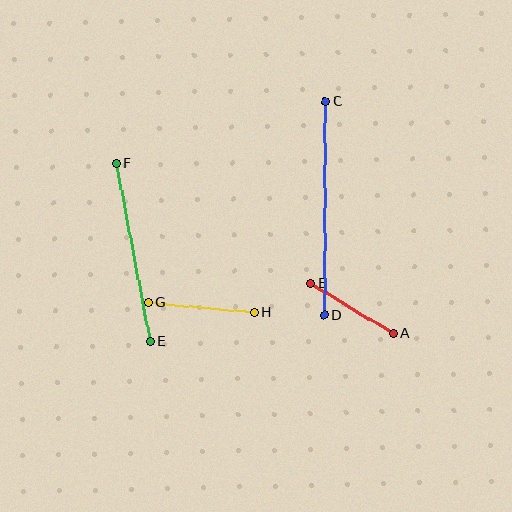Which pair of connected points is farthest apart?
Points C and D are farthest apart.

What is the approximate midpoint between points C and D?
The midpoint is at approximately (325, 208) pixels.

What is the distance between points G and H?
The distance is approximately 107 pixels.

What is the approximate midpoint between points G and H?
The midpoint is at approximately (201, 308) pixels.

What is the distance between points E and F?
The distance is approximately 181 pixels.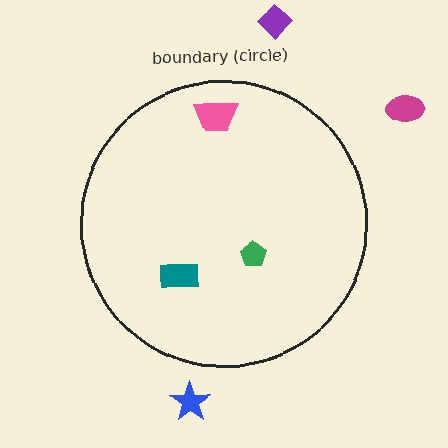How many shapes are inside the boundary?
3 inside, 3 outside.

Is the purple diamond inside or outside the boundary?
Outside.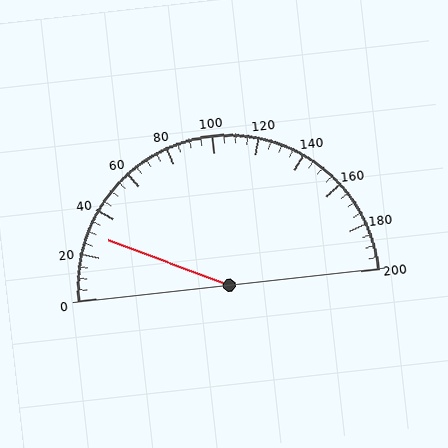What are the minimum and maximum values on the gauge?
The gauge ranges from 0 to 200.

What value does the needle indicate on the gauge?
The needle indicates approximately 30.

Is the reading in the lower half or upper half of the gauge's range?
The reading is in the lower half of the range (0 to 200).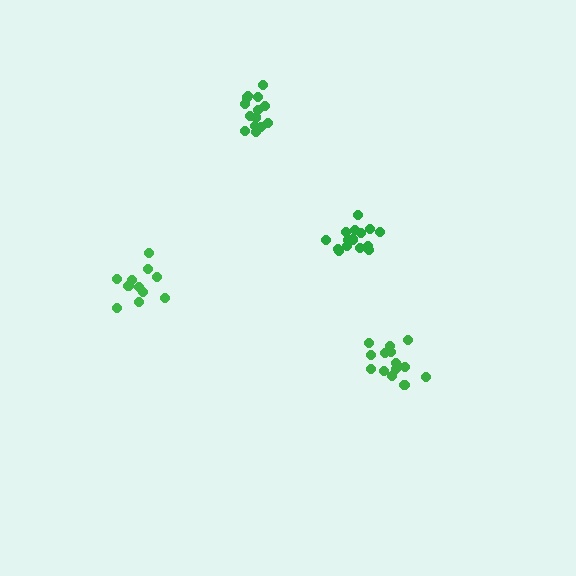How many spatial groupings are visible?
There are 4 spatial groupings.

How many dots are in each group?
Group 1: 15 dots, Group 2: 15 dots, Group 3: 15 dots, Group 4: 11 dots (56 total).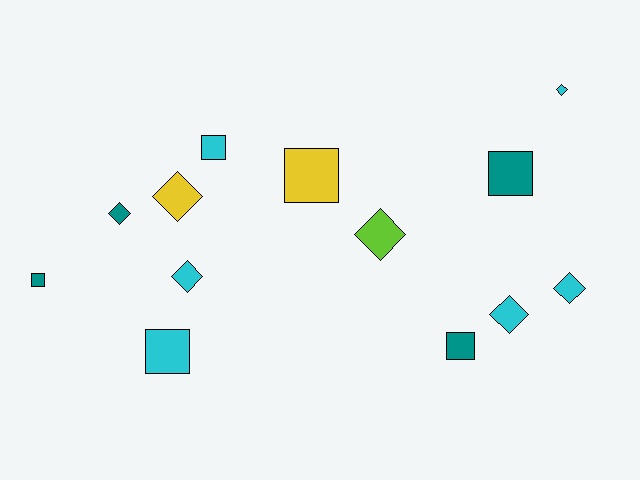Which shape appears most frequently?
Diamond, with 7 objects.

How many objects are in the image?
There are 13 objects.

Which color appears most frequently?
Cyan, with 6 objects.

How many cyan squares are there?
There are 2 cyan squares.